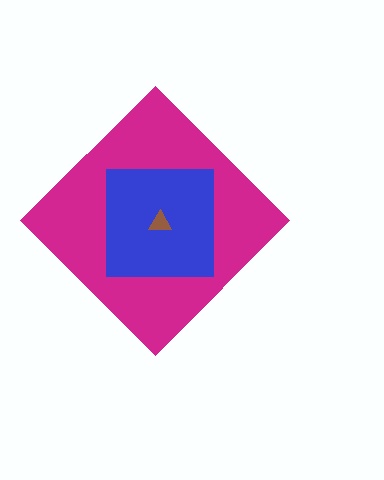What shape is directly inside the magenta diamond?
The blue square.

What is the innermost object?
The brown triangle.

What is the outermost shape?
The magenta diamond.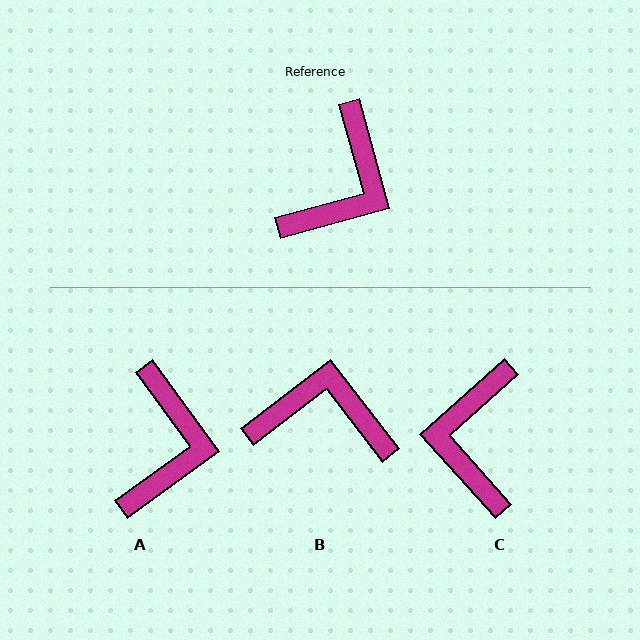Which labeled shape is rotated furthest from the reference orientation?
C, about 154 degrees away.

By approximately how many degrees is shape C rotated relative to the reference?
Approximately 154 degrees clockwise.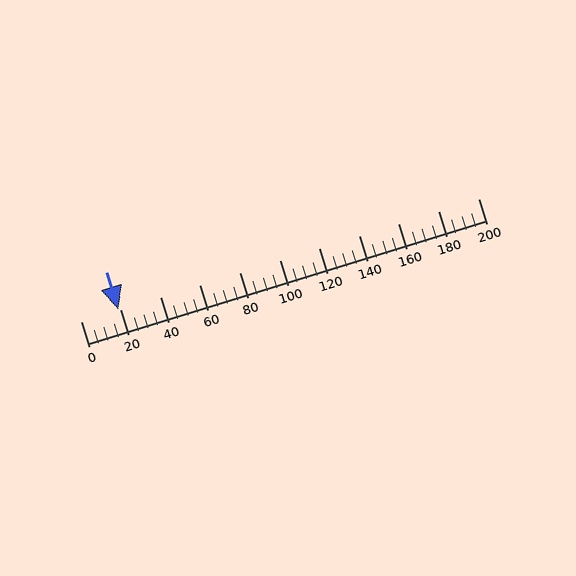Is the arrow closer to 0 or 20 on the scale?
The arrow is closer to 20.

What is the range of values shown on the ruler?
The ruler shows values from 0 to 200.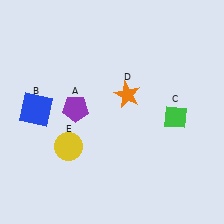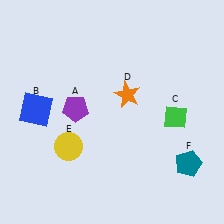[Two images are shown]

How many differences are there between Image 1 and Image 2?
There is 1 difference between the two images.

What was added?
A teal pentagon (F) was added in Image 2.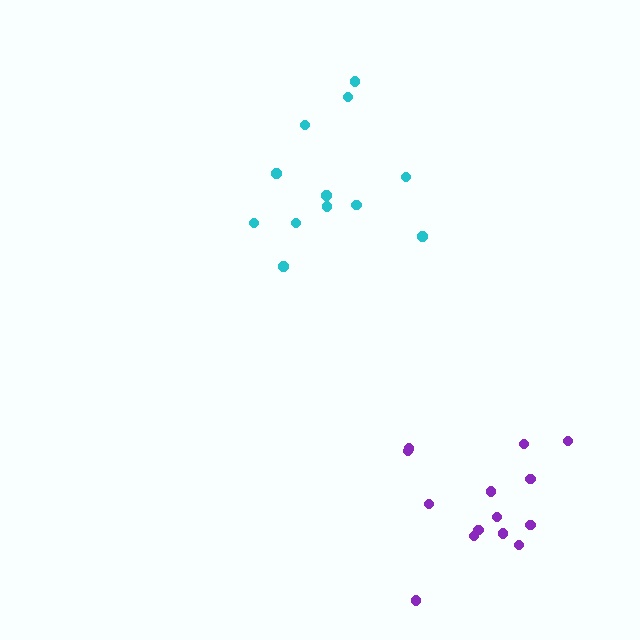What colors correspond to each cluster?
The clusters are colored: cyan, purple.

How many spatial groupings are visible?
There are 2 spatial groupings.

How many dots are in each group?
Group 1: 12 dots, Group 2: 14 dots (26 total).